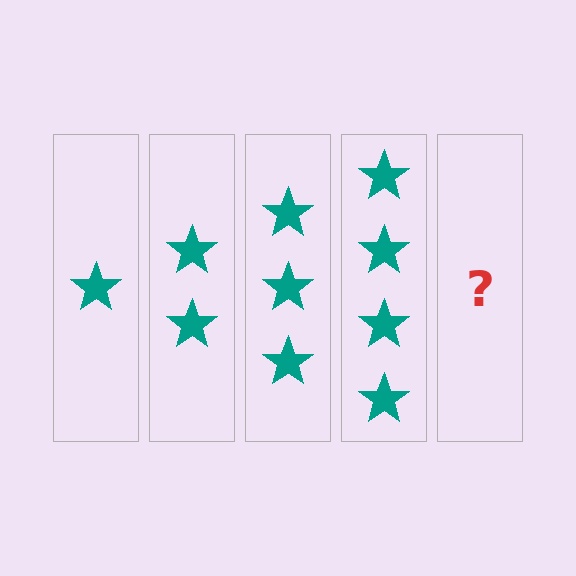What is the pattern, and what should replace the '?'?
The pattern is that each step adds one more star. The '?' should be 5 stars.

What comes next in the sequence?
The next element should be 5 stars.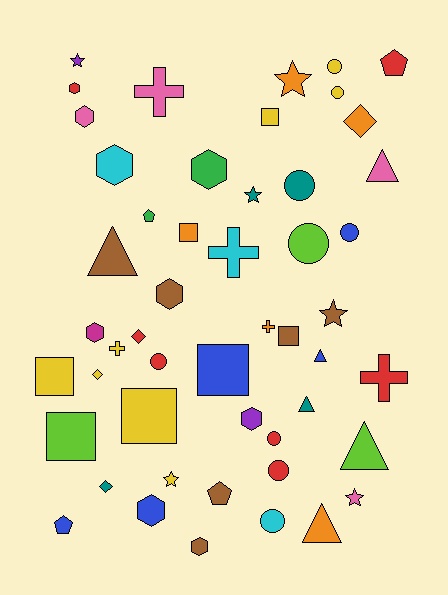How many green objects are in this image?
There are 2 green objects.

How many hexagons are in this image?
There are 9 hexagons.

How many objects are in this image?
There are 50 objects.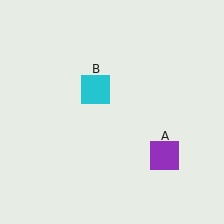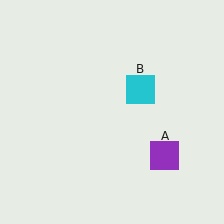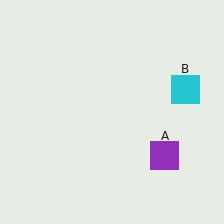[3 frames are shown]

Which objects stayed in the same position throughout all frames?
Purple square (object A) remained stationary.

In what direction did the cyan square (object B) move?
The cyan square (object B) moved right.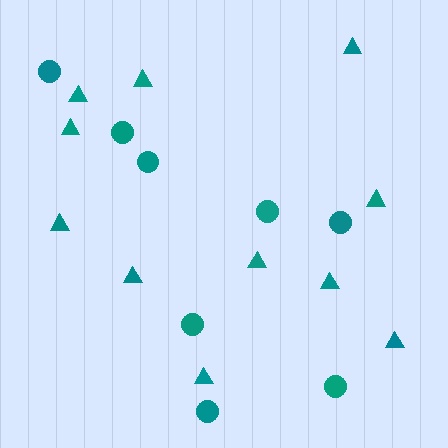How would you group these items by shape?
There are 2 groups: one group of triangles (11) and one group of circles (8).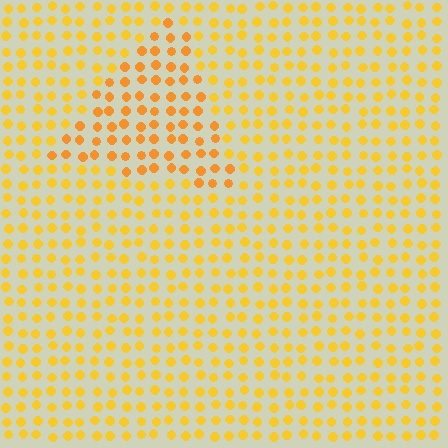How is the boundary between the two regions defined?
The boundary is defined purely by a slight shift in hue (about 17 degrees). Spacing, size, and orientation are identical on both sides.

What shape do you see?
I see a triangle.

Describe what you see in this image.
The image is filled with small yellow elements in a uniform arrangement. A triangle-shaped region is visible where the elements are tinted to a slightly different hue, forming a subtle color boundary.